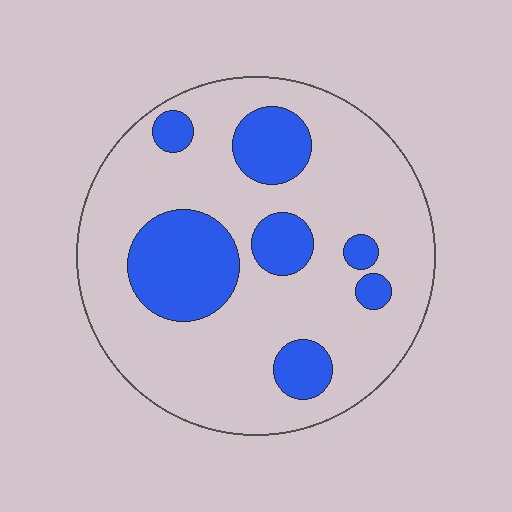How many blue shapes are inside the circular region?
7.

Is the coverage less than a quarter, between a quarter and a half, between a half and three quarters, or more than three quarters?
Less than a quarter.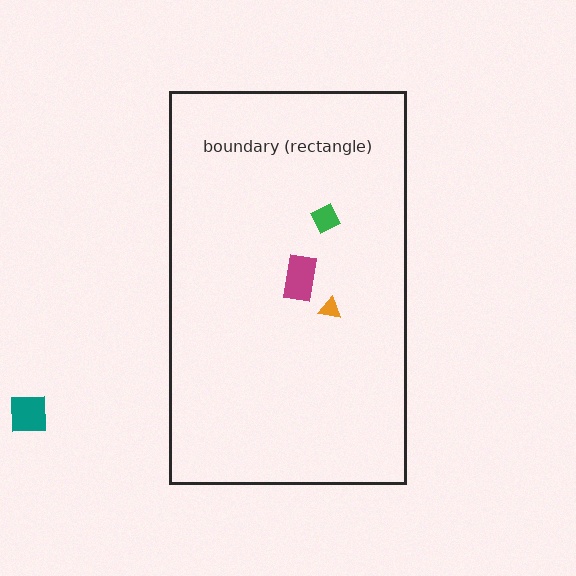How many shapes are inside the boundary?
3 inside, 1 outside.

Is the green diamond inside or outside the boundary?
Inside.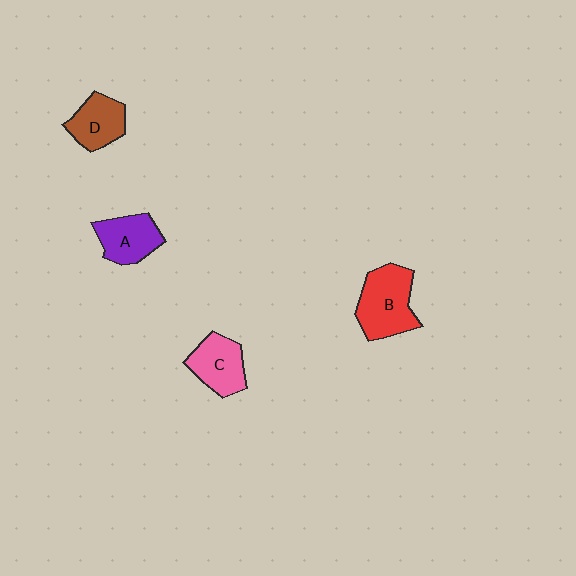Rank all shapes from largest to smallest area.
From largest to smallest: B (red), C (pink), A (purple), D (brown).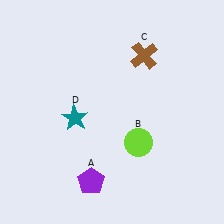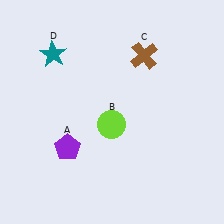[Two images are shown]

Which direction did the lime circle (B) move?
The lime circle (B) moved left.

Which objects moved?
The objects that moved are: the purple pentagon (A), the lime circle (B), the teal star (D).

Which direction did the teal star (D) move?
The teal star (D) moved up.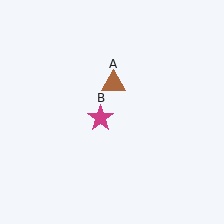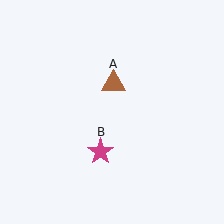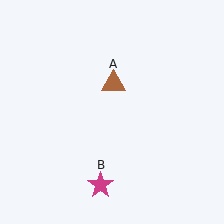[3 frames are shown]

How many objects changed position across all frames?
1 object changed position: magenta star (object B).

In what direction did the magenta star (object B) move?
The magenta star (object B) moved down.